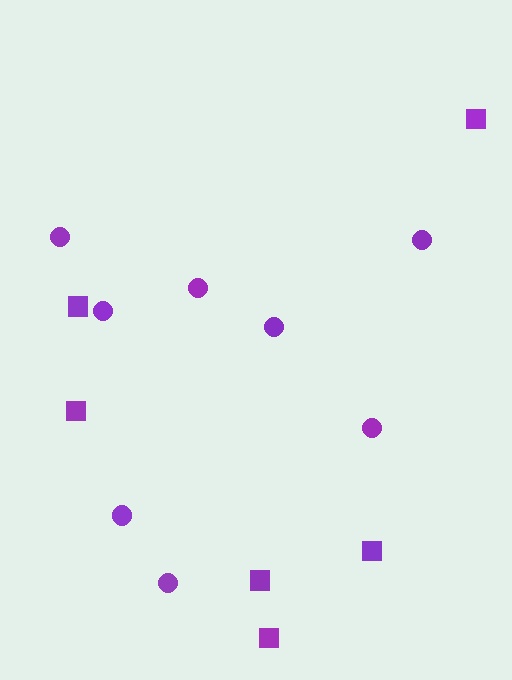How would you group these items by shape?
There are 2 groups: one group of circles (8) and one group of squares (6).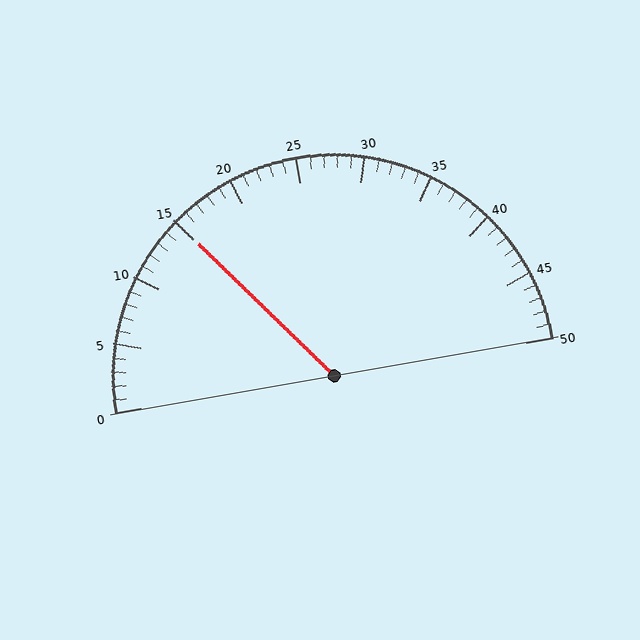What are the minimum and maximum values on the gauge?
The gauge ranges from 0 to 50.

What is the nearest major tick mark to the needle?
The nearest major tick mark is 15.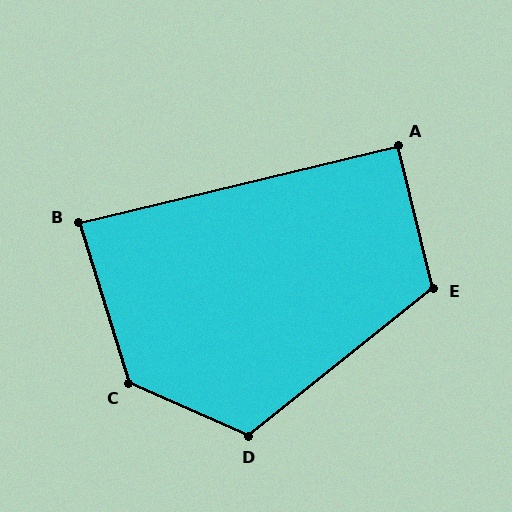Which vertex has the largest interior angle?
C, at approximately 131 degrees.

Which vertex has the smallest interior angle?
B, at approximately 87 degrees.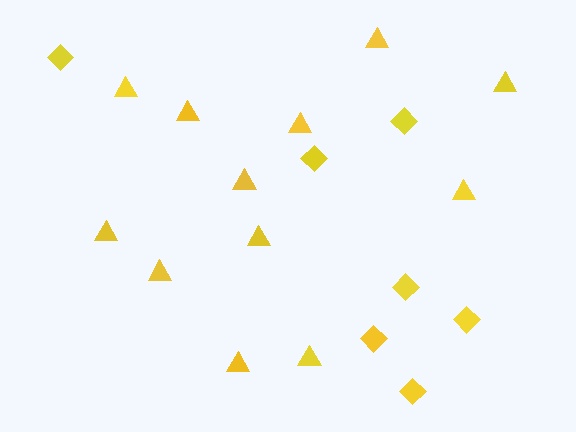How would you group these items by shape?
There are 2 groups: one group of triangles (12) and one group of diamonds (7).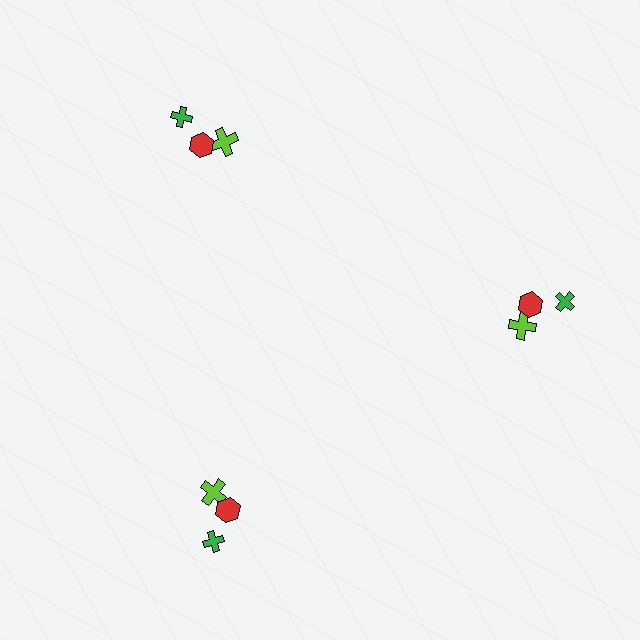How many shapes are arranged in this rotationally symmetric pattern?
There are 9 shapes, arranged in 3 groups of 3.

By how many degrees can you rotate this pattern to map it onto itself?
The pattern maps onto itself every 120 degrees of rotation.